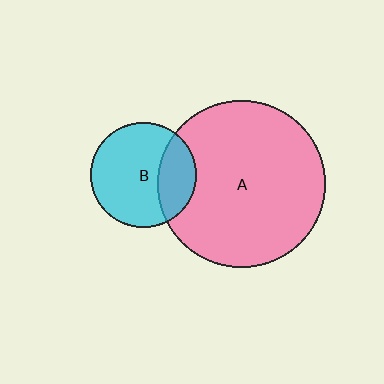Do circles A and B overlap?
Yes.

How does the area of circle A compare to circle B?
Approximately 2.5 times.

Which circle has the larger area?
Circle A (pink).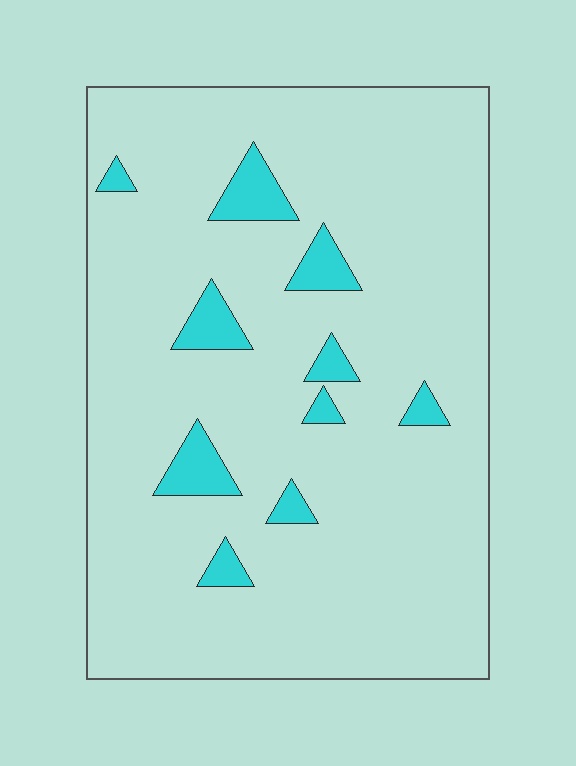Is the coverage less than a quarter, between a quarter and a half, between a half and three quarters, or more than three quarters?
Less than a quarter.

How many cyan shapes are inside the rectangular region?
10.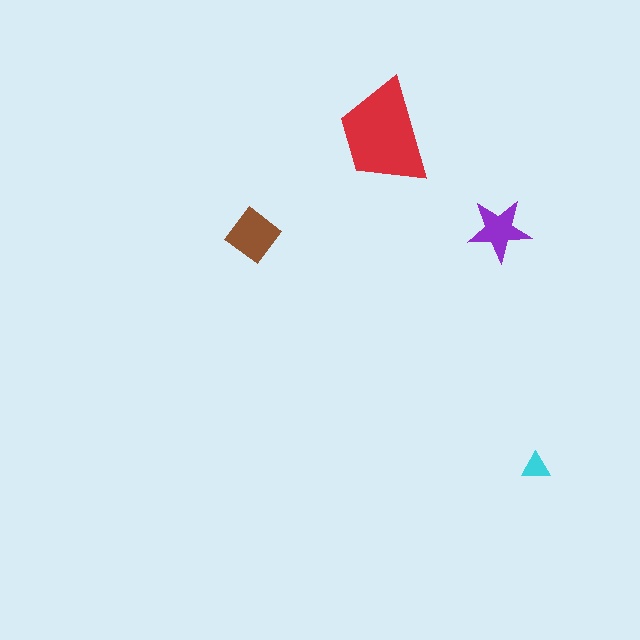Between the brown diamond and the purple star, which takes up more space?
The brown diamond.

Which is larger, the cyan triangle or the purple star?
The purple star.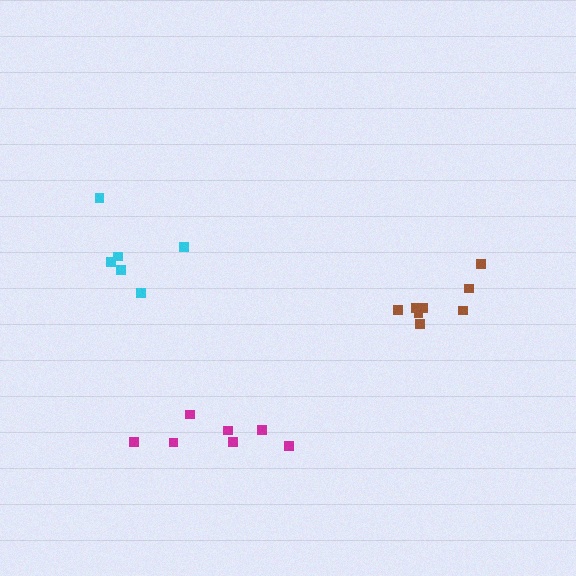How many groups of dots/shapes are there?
There are 3 groups.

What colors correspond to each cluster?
The clusters are colored: magenta, cyan, brown.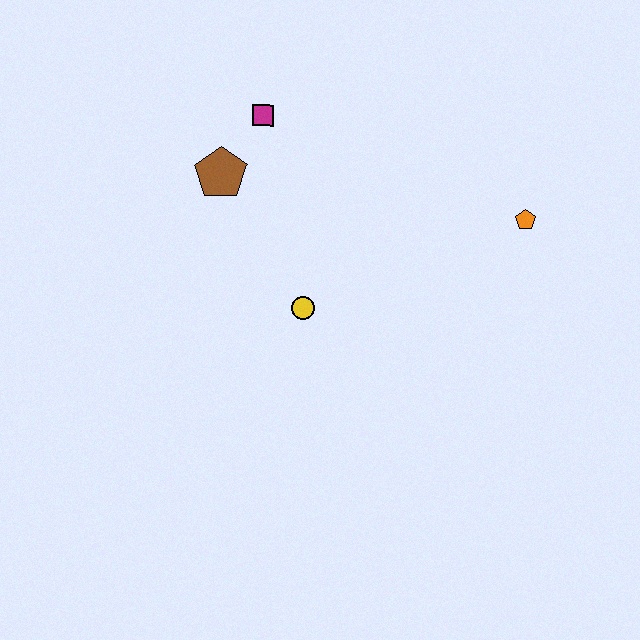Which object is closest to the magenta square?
The brown pentagon is closest to the magenta square.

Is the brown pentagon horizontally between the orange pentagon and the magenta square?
No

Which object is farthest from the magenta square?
The orange pentagon is farthest from the magenta square.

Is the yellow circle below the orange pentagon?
Yes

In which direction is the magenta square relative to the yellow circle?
The magenta square is above the yellow circle.